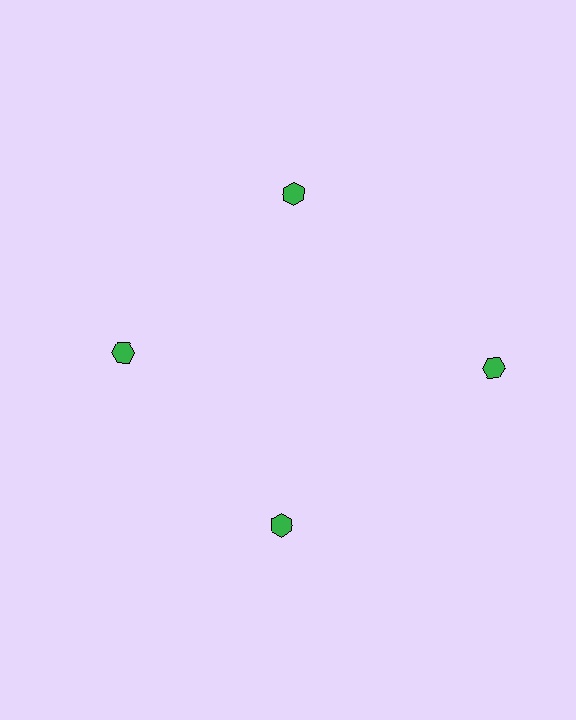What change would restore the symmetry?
The symmetry would be restored by moving it inward, back onto the ring so that all 4 hexagons sit at equal angles and equal distance from the center.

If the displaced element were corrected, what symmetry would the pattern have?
It would have 4-fold rotational symmetry — the pattern would map onto itself every 90 degrees.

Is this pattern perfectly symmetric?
No. The 4 green hexagons are arranged in a ring, but one element near the 3 o'clock position is pushed outward from the center, breaking the 4-fold rotational symmetry.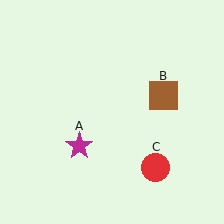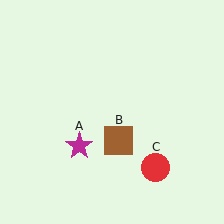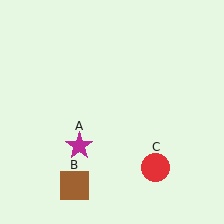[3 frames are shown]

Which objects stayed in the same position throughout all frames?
Magenta star (object A) and red circle (object C) remained stationary.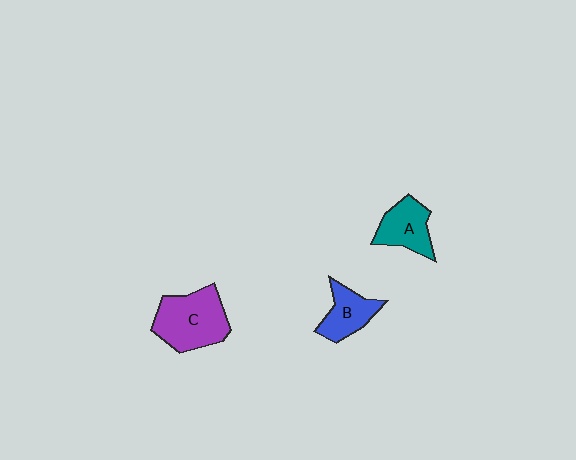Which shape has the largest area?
Shape C (purple).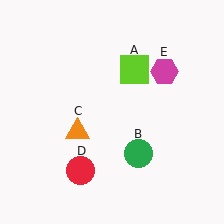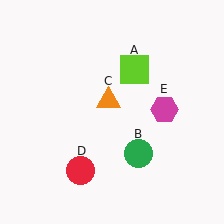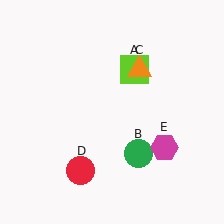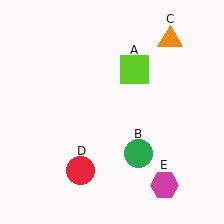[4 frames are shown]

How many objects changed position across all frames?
2 objects changed position: orange triangle (object C), magenta hexagon (object E).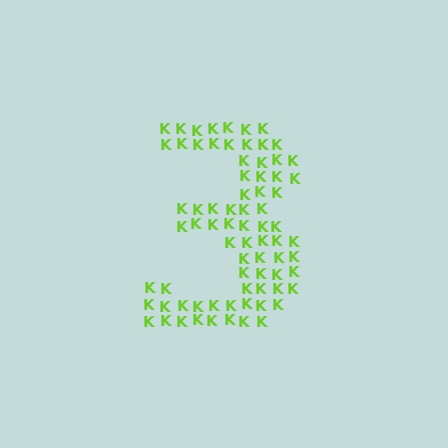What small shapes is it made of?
It is made of small letter K's.